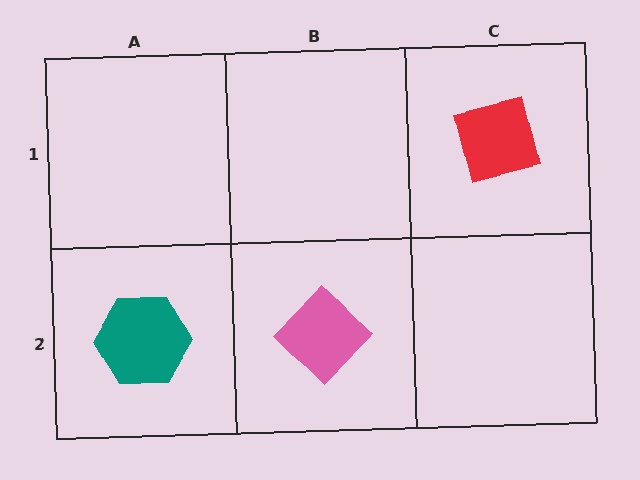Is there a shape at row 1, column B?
No, that cell is empty.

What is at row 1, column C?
A red square.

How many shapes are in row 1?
1 shape.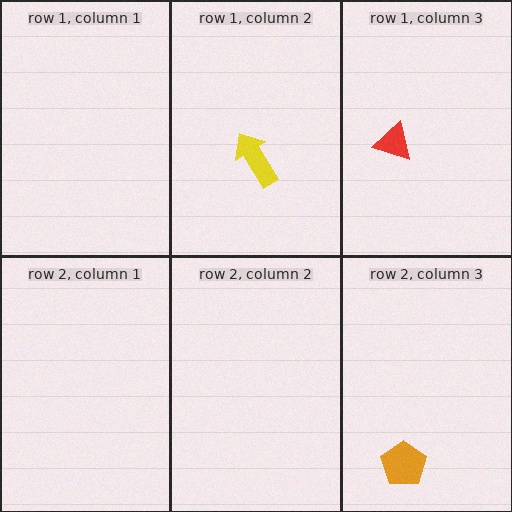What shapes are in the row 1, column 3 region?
The red triangle.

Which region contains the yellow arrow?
The row 1, column 2 region.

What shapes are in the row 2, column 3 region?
The orange pentagon.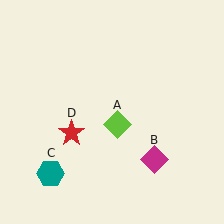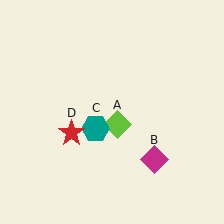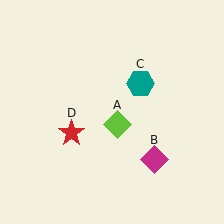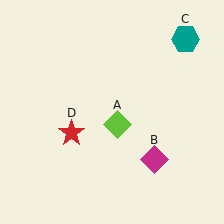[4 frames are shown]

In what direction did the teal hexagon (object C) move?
The teal hexagon (object C) moved up and to the right.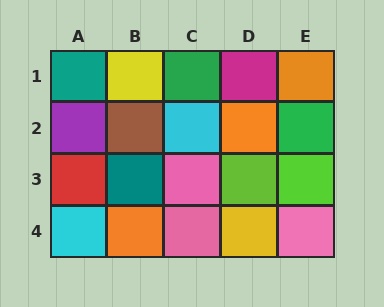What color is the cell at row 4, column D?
Yellow.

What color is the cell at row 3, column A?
Red.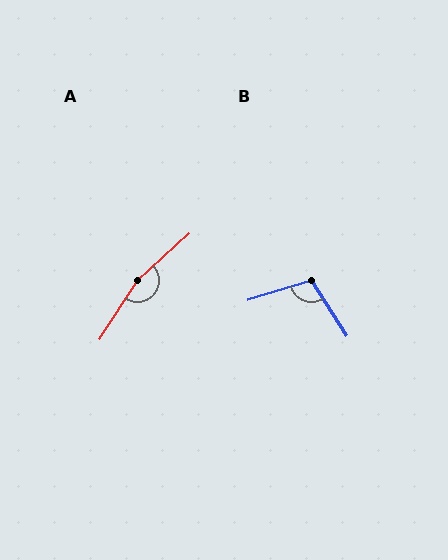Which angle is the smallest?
B, at approximately 106 degrees.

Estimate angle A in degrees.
Approximately 165 degrees.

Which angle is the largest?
A, at approximately 165 degrees.